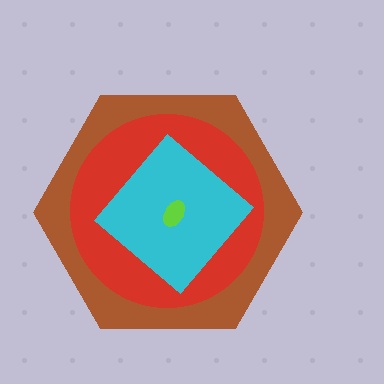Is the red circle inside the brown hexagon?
Yes.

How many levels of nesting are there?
4.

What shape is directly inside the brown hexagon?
The red circle.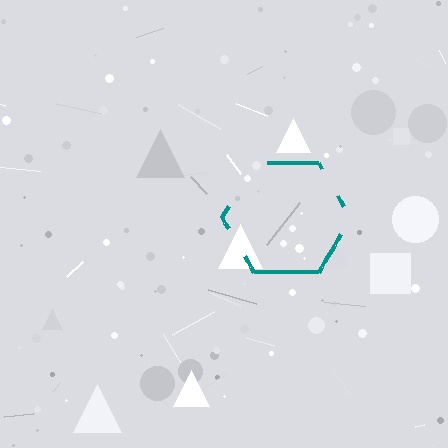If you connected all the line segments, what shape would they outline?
They would outline a hexagon.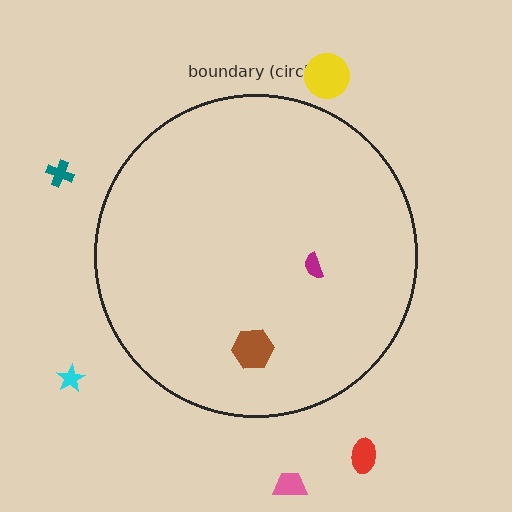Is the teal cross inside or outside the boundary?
Outside.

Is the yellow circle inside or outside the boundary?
Outside.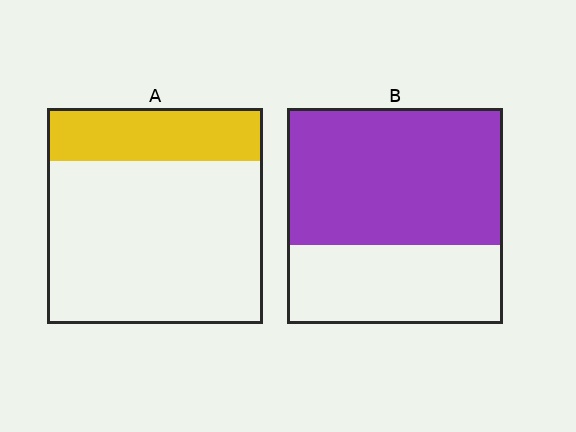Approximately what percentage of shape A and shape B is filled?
A is approximately 25% and B is approximately 65%.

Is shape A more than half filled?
No.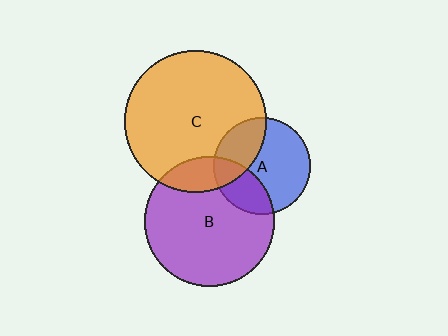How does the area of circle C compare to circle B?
Approximately 1.2 times.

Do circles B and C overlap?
Yes.